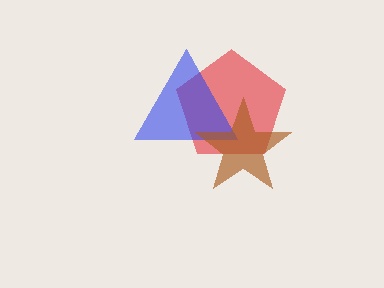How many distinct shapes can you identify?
There are 3 distinct shapes: a red pentagon, a blue triangle, a brown star.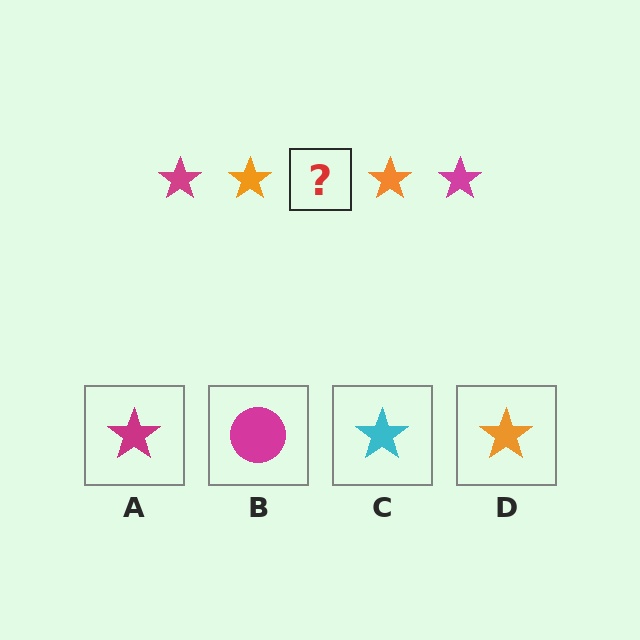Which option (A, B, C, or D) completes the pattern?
A.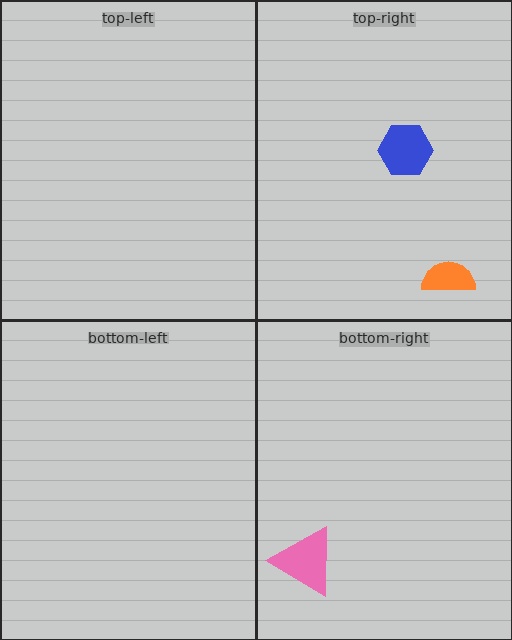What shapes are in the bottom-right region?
The pink triangle.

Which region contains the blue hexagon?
The top-right region.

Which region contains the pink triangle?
The bottom-right region.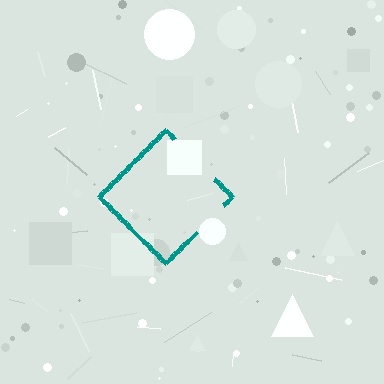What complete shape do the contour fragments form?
The contour fragments form a diamond.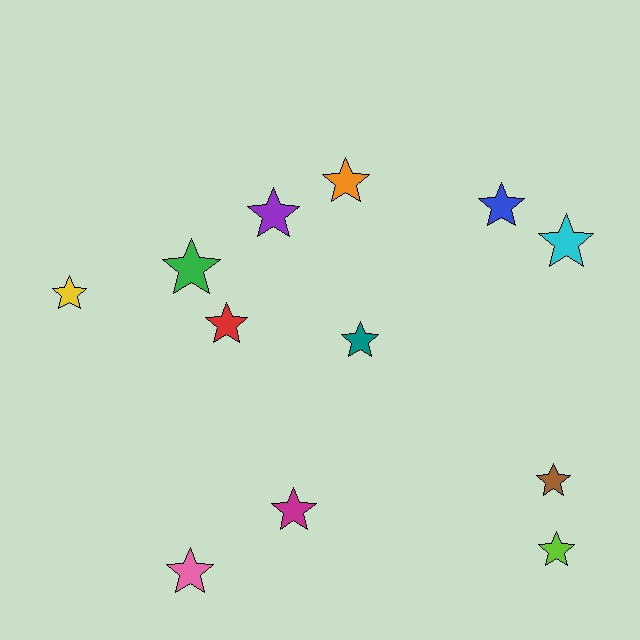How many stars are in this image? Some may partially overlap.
There are 12 stars.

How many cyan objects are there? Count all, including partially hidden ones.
There is 1 cyan object.